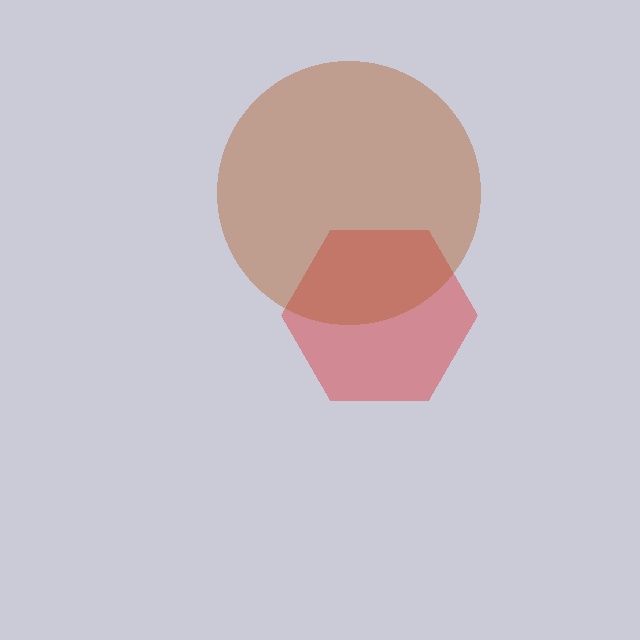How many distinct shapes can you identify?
There are 2 distinct shapes: a red hexagon, a brown circle.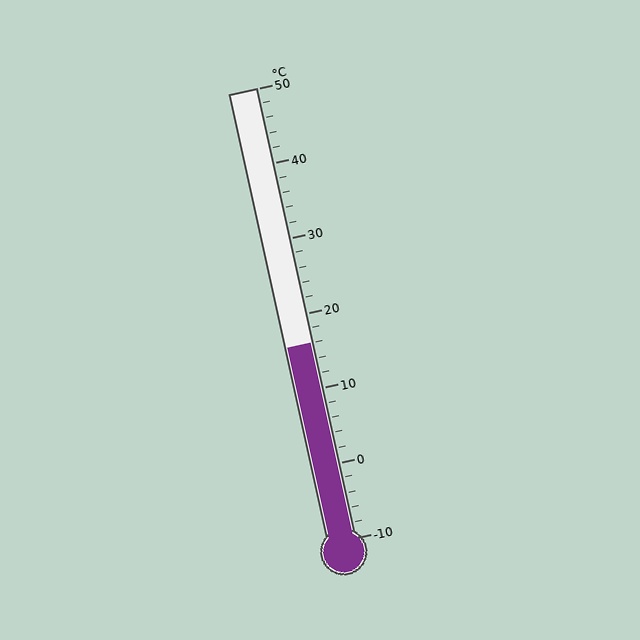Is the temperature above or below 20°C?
The temperature is below 20°C.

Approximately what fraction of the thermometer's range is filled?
The thermometer is filled to approximately 45% of its range.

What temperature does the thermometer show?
The thermometer shows approximately 16°C.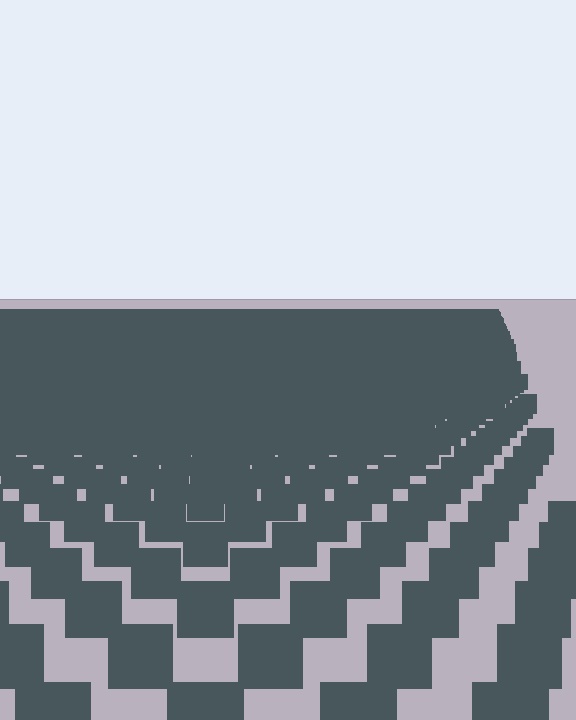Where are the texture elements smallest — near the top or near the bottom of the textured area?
Near the top.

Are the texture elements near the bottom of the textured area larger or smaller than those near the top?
Larger. Near the bottom, elements are closer to the viewer and appear at a bigger on-screen size.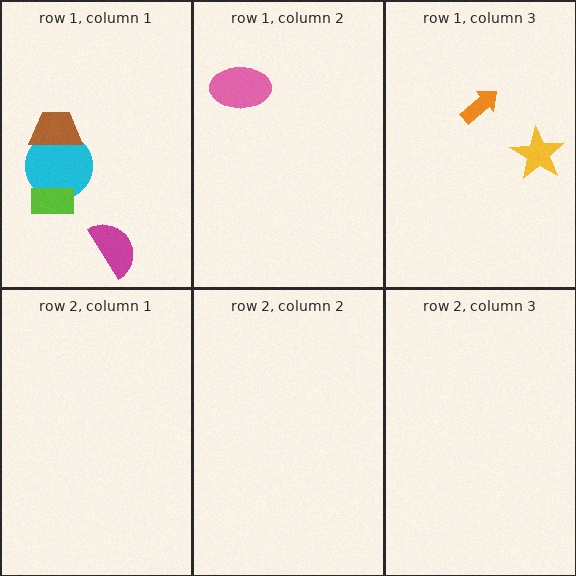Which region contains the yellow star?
The row 1, column 3 region.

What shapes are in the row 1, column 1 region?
The magenta semicircle, the cyan circle, the lime rectangle, the brown trapezoid.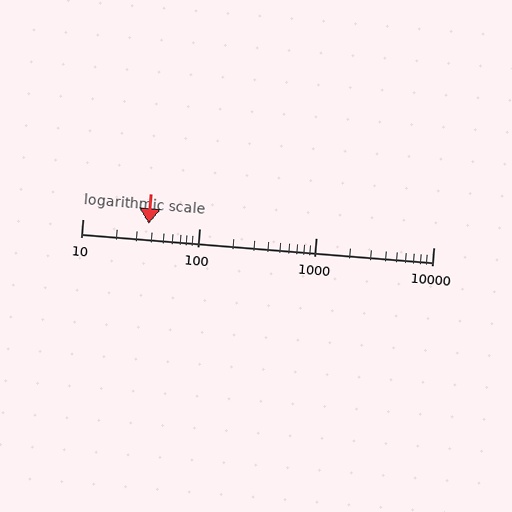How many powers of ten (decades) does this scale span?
The scale spans 3 decades, from 10 to 10000.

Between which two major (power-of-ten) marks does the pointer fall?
The pointer is between 10 and 100.